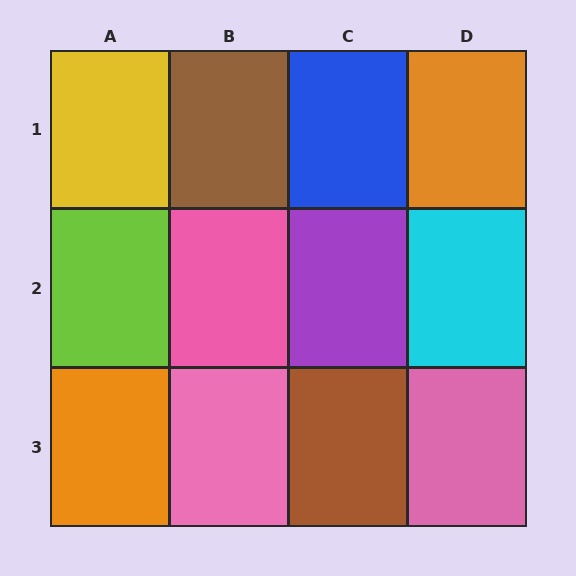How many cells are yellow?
1 cell is yellow.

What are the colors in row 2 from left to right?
Lime, pink, purple, cyan.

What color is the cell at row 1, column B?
Brown.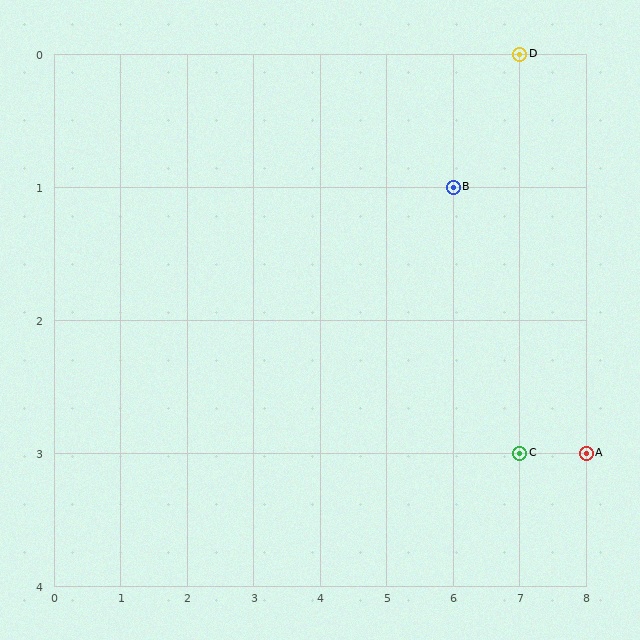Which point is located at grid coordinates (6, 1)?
Point B is at (6, 1).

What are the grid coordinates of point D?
Point D is at grid coordinates (7, 0).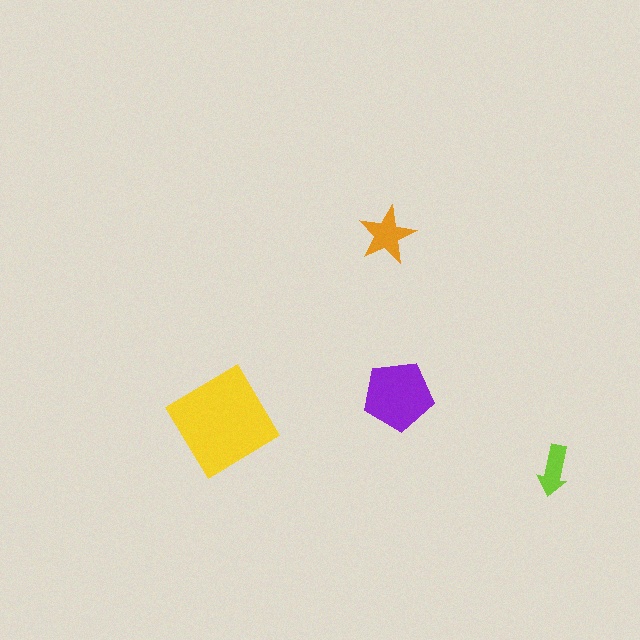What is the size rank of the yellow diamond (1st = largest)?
1st.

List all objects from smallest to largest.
The lime arrow, the orange star, the purple pentagon, the yellow diamond.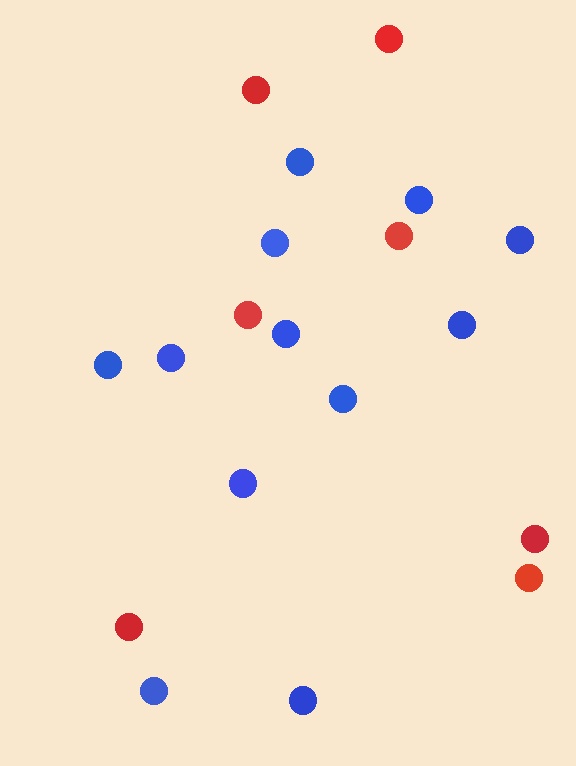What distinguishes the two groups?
There are 2 groups: one group of blue circles (12) and one group of red circles (7).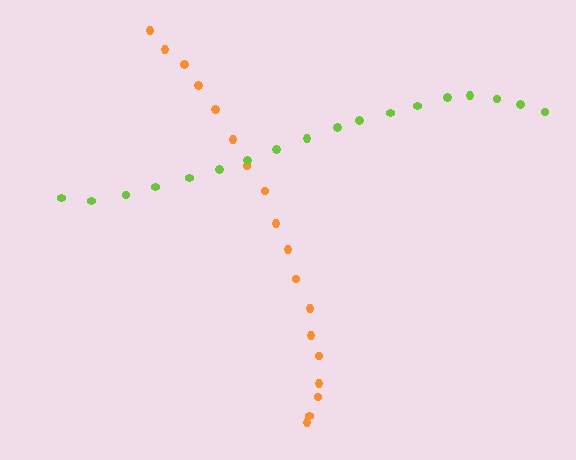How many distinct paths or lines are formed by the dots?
There are 2 distinct paths.